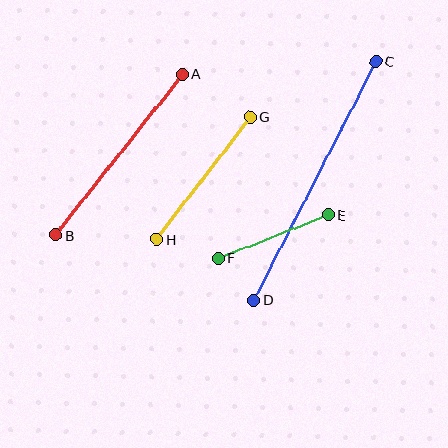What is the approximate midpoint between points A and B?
The midpoint is at approximately (119, 155) pixels.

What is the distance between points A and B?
The distance is approximately 205 pixels.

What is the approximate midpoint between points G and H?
The midpoint is at approximately (204, 178) pixels.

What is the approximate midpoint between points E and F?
The midpoint is at approximately (274, 237) pixels.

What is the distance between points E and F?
The distance is approximately 118 pixels.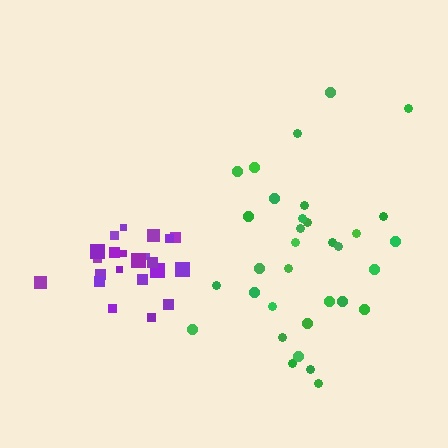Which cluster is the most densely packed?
Purple.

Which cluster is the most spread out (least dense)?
Green.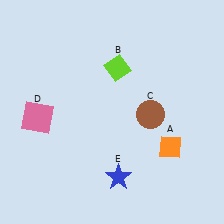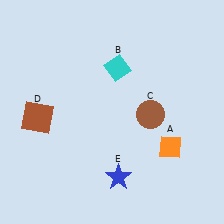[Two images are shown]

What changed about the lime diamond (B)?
In Image 1, B is lime. In Image 2, it changed to cyan.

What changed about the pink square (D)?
In Image 1, D is pink. In Image 2, it changed to brown.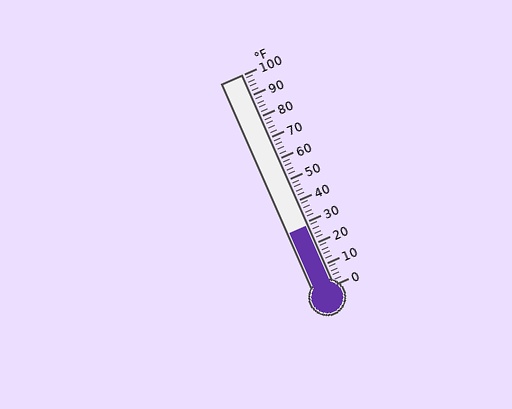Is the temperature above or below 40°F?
The temperature is below 40°F.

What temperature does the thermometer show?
The thermometer shows approximately 28°F.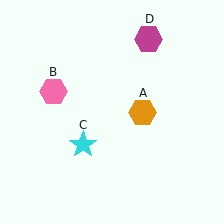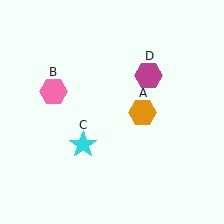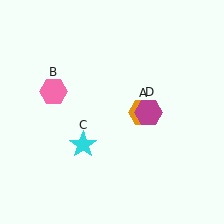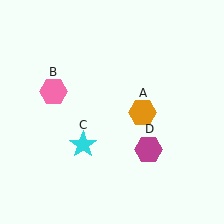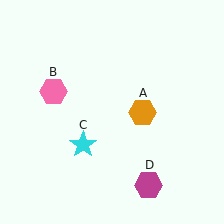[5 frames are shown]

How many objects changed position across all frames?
1 object changed position: magenta hexagon (object D).